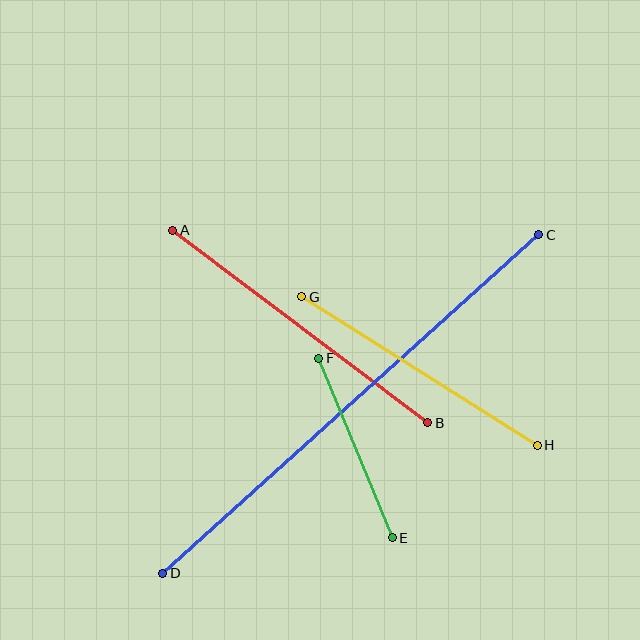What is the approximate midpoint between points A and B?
The midpoint is at approximately (300, 327) pixels.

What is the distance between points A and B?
The distance is approximately 319 pixels.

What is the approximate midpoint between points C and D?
The midpoint is at approximately (351, 404) pixels.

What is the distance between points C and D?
The distance is approximately 506 pixels.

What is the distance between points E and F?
The distance is approximately 194 pixels.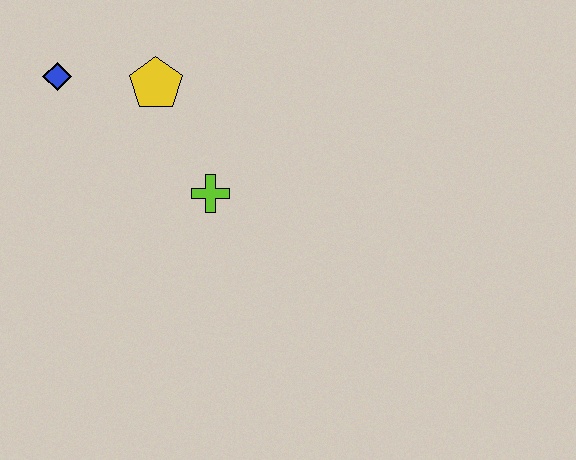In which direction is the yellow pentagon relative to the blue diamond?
The yellow pentagon is to the right of the blue diamond.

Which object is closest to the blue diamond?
The yellow pentagon is closest to the blue diamond.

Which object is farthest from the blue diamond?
The lime cross is farthest from the blue diamond.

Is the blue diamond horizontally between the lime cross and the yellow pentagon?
No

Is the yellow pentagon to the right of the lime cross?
No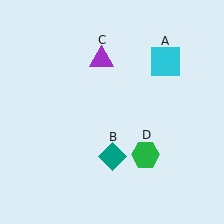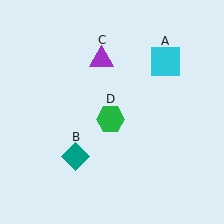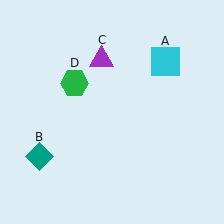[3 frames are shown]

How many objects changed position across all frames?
2 objects changed position: teal diamond (object B), green hexagon (object D).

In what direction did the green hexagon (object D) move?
The green hexagon (object D) moved up and to the left.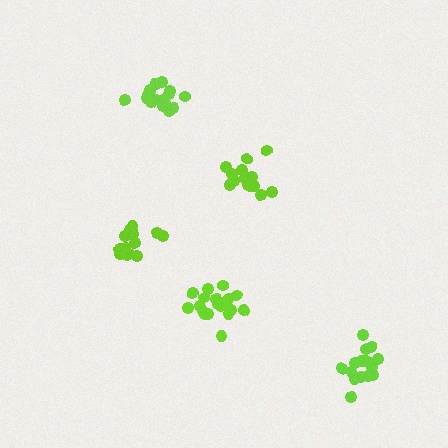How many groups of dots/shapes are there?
There are 5 groups.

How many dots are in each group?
Group 1: 17 dots, Group 2: 14 dots, Group 3: 18 dots, Group 4: 19 dots, Group 5: 17 dots (85 total).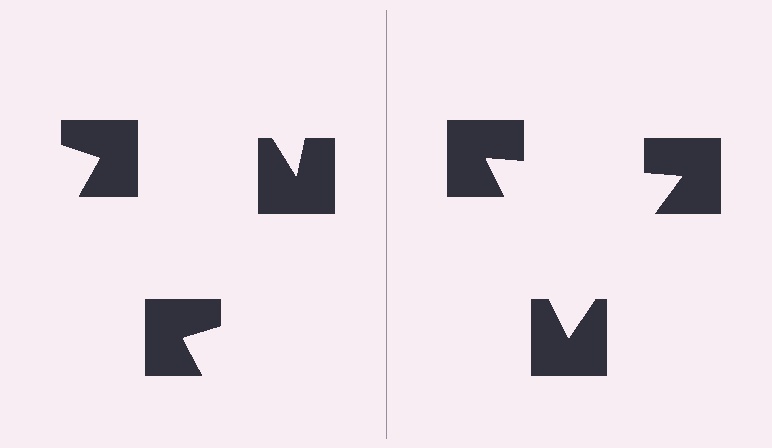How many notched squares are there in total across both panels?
6 — 3 on each side.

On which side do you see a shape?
An illusory triangle appears on the right side. On the left side the wedge cuts are rotated, so no coherent shape forms.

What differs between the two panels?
The notched squares are positioned identically on both sides; only the wedge orientations differ. On the right they align to a triangle; on the left they are misaligned.